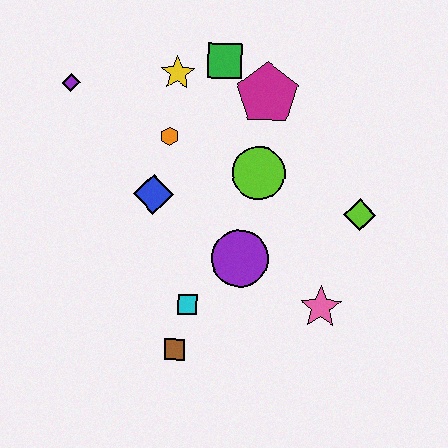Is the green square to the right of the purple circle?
No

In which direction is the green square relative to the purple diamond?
The green square is to the right of the purple diamond.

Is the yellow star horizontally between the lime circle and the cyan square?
No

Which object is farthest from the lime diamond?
The purple diamond is farthest from the lime diamond.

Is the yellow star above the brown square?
Yes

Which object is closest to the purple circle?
The cyan square is closest to the purple circle.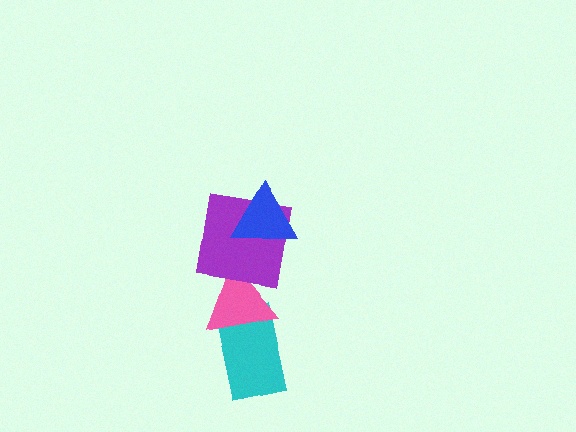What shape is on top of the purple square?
The blue triangle is on top of the purple square.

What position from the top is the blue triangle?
The blue triangle is 1st from the top.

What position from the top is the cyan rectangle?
The cyan rectangle is 4th from the top.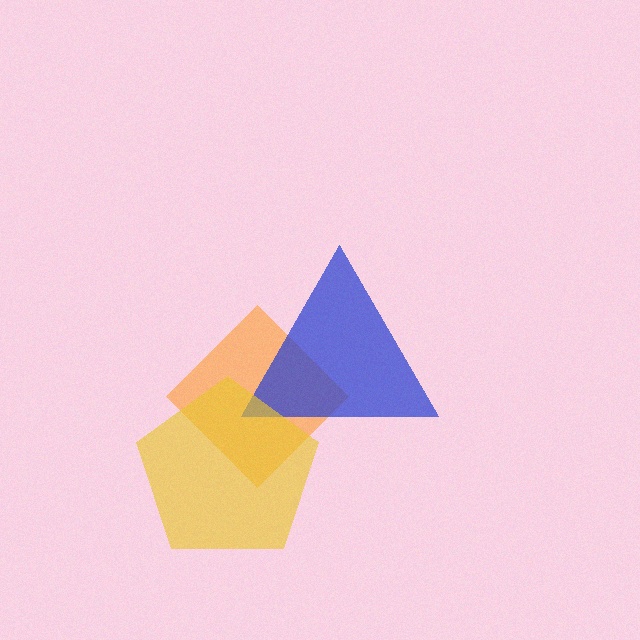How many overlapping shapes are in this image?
There are 3 overlapping shapes in the image.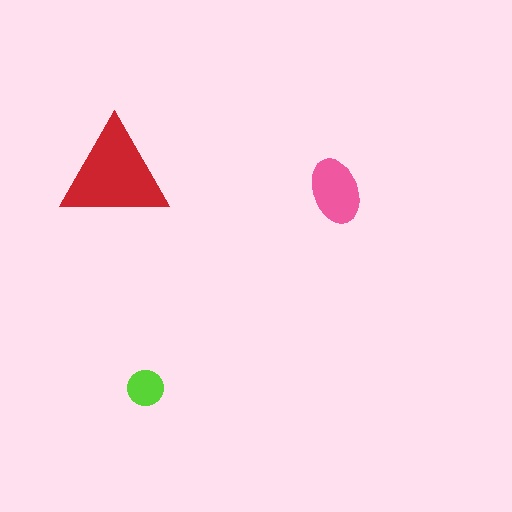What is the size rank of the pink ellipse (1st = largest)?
2nd.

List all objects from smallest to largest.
The lime circle, the pink ellipse, the red triangle.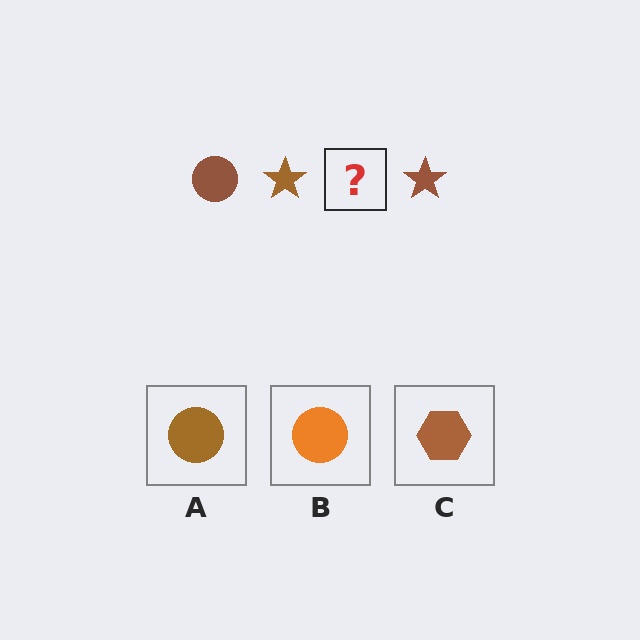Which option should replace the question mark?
Option A.